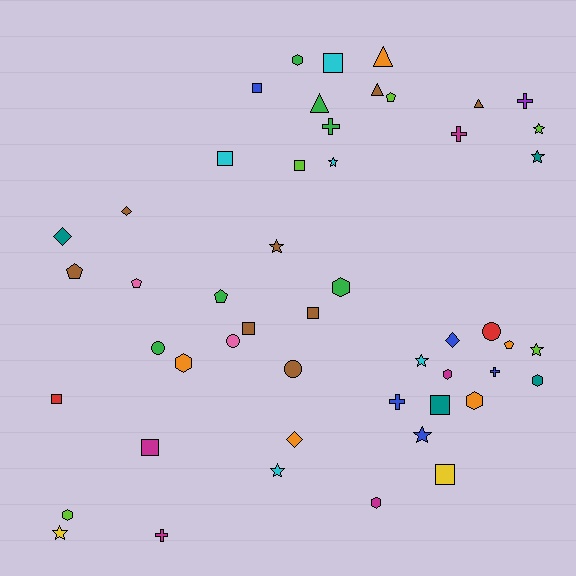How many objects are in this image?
There are 50 objects.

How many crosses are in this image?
There are 6 crosses.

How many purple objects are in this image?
There is 1 purple object.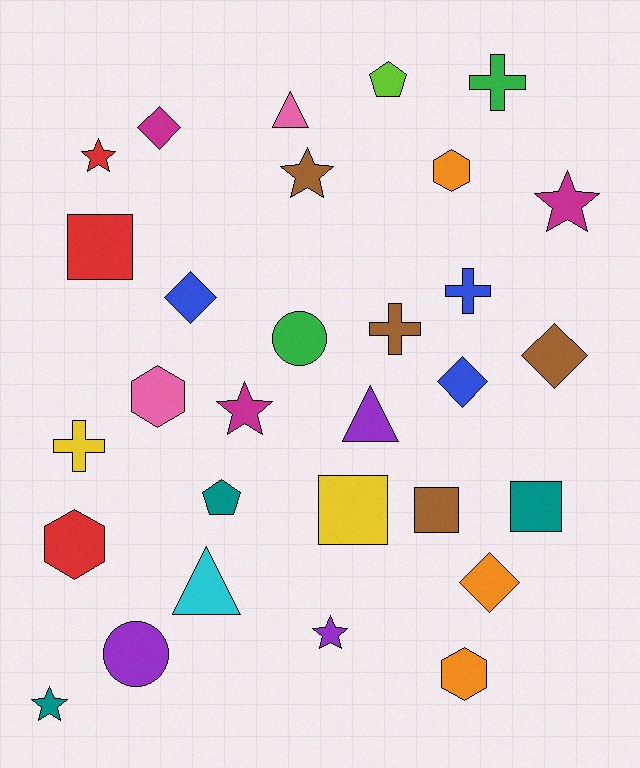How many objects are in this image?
There are 30 objects.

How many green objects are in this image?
There are 2 green objects.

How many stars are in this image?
There are 6 stars.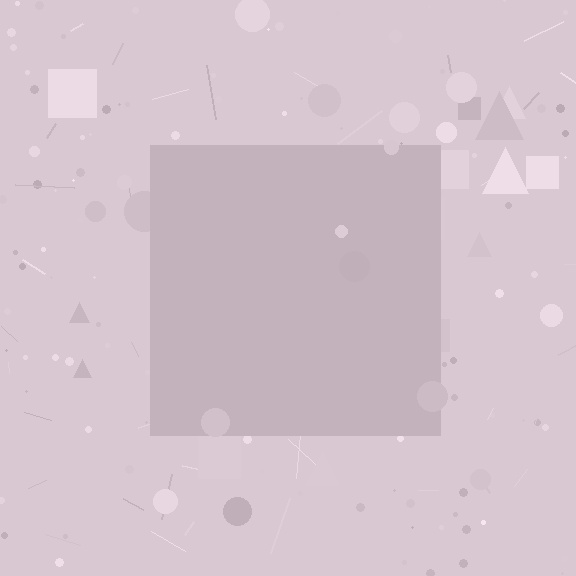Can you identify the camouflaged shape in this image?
The camouflaged shape is a square.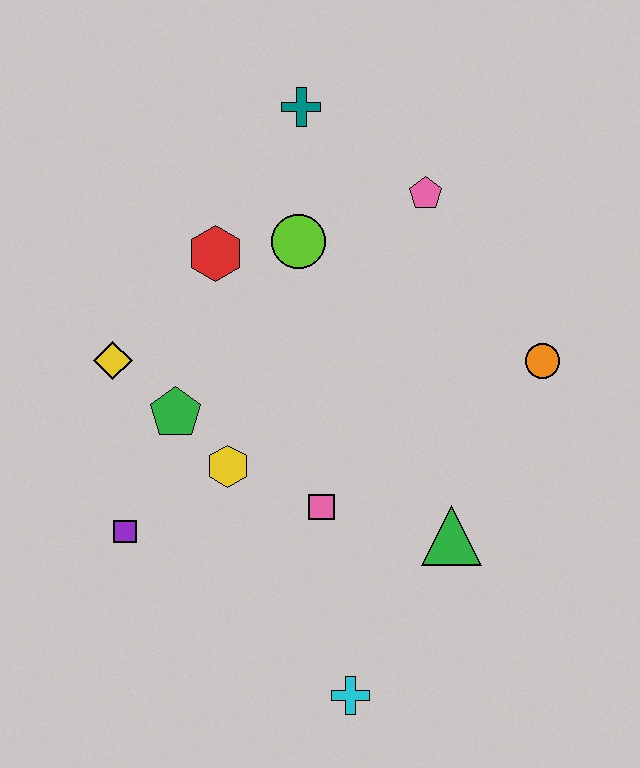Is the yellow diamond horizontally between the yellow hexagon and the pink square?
No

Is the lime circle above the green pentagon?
Yes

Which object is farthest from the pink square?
The teal cross is farthest from the pink square.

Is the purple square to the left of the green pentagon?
Yes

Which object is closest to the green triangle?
The pink square is closest to the green triangle.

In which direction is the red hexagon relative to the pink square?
The red hexagon is above the pink square.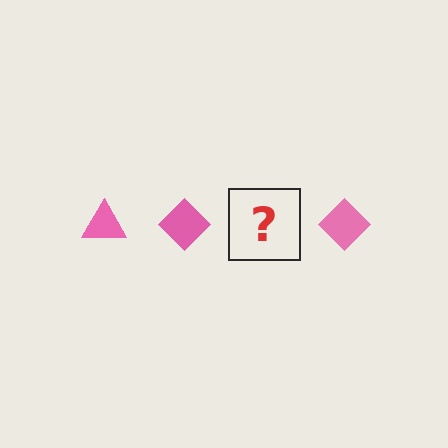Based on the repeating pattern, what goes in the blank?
The blank should be a pink triangle.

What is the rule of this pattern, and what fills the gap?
The rule is that the pattern cycles through triangle, diamond shapes in pink. The gap should be filled with a pink triangle.